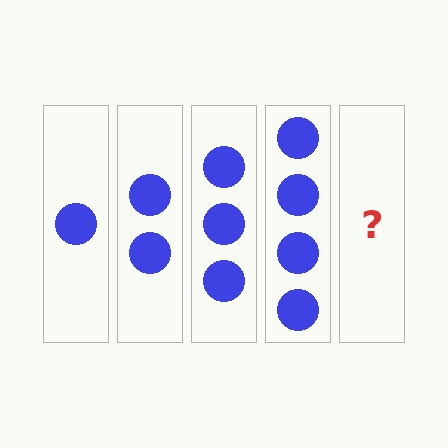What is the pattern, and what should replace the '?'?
The pattern is that each step adds one more circle. The '?' should be 5 circles.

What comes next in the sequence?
The next element should be 5 circles.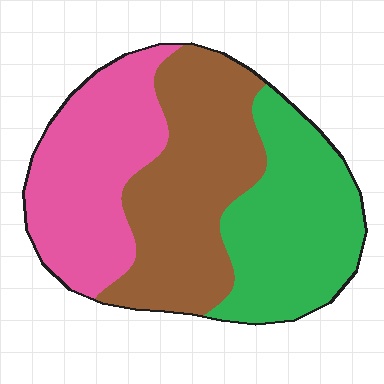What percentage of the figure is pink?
Pink takes up between a sixth and a third of the figure.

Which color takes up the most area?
Brown, at roughly 35%.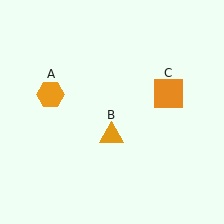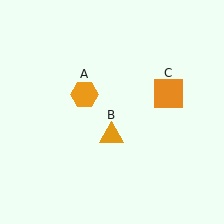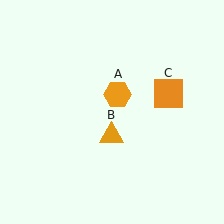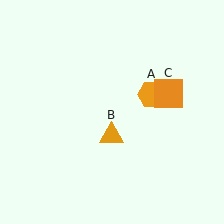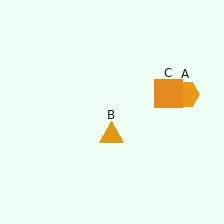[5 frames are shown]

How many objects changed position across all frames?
1 object changed position: orange hexagon (object A).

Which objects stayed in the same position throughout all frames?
Orange triangle (object B) and orange square (object C) remained stationary.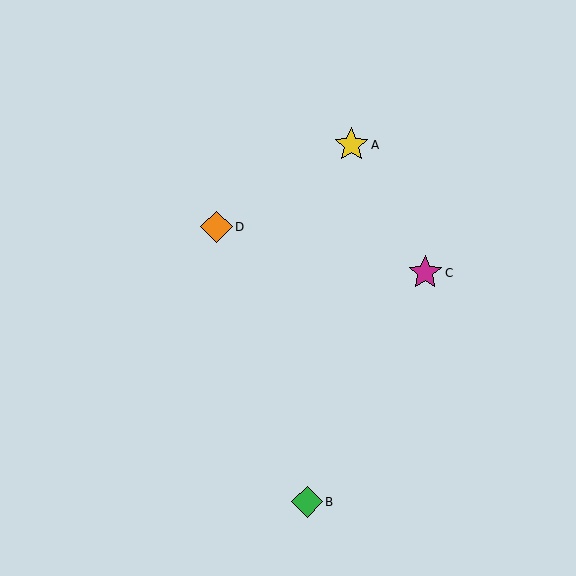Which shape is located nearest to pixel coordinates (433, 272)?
The magenta star (labeled C) at (425, 273) is nearest to that location.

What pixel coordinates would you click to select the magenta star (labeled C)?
Click at (425, 273) to select the magenta star C.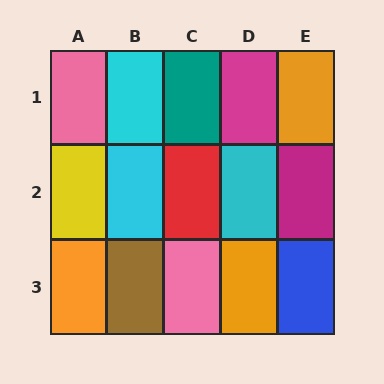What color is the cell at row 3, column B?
Brown.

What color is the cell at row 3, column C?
Pink.